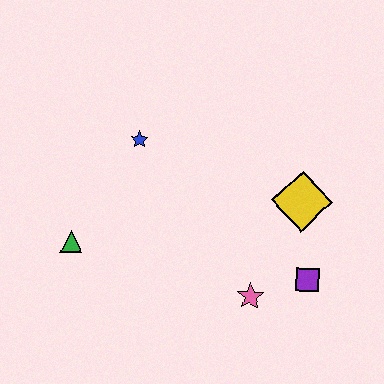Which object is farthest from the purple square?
The green triangle is farthest from the purple square.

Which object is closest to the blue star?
The green triangle is closest to the blue star.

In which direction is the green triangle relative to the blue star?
The green triangle is below the blue star.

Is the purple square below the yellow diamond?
Yes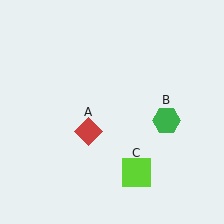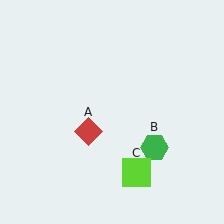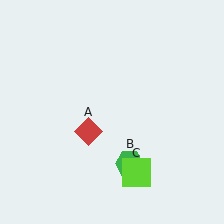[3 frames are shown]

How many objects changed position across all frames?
1 object changed position: green hexagon (object B).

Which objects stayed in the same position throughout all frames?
Red diamond (object A) and lime square (object C) remained stationary.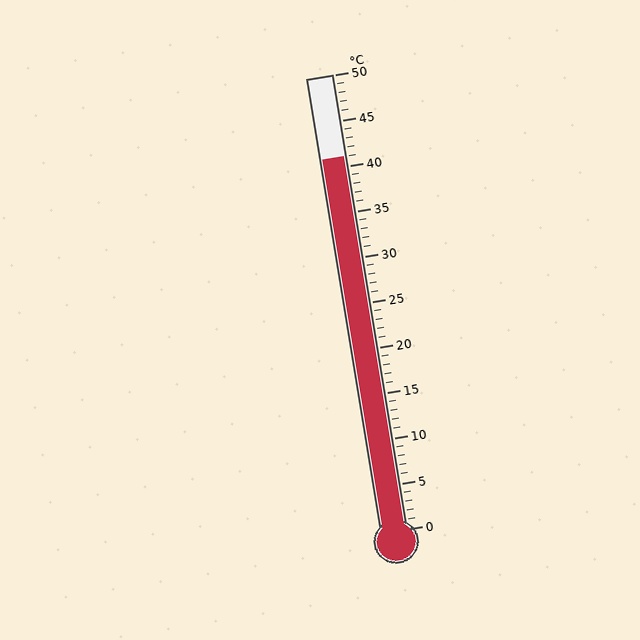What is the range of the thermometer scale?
The thermometer scale ranges from 0°C to 50°C.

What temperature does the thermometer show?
The thermometer shows approximately 41°C.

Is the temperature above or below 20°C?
The temperature is above 20°C.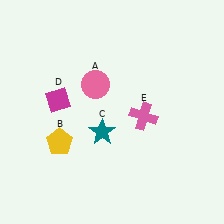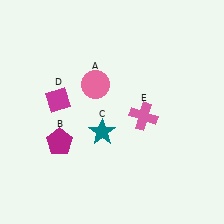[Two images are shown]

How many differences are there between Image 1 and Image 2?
There is 1 difference between the two images.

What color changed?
The pentagon (B) changed from yellow in Image 1 to magenta in Image 2.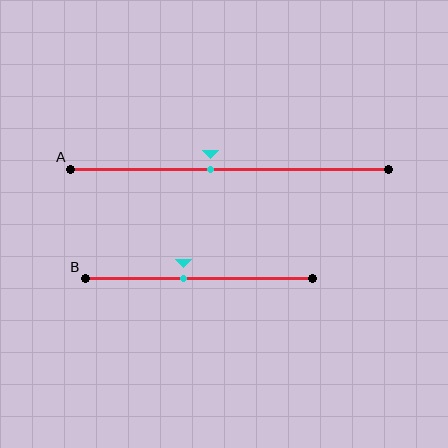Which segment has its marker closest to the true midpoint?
Segment A has its marker closest to the true midpoint.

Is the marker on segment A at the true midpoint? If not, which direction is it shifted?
No, the marker on segment A is shifted to the left by about 6% of the segment length.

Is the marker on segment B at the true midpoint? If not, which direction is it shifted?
No, the marker on segment B is shifted to the left by about 7% of the segment length.